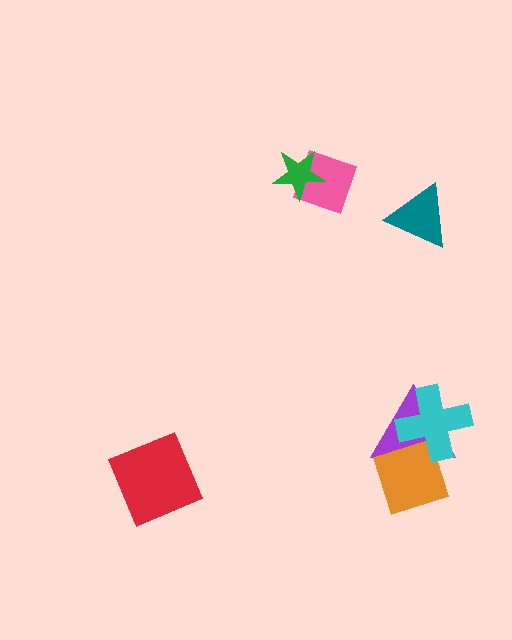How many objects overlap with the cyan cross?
2 objects overlap with the cyan cross.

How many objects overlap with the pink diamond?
1 object overlaps with the pink diamond.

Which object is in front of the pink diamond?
The green star is in front of the pink diamond.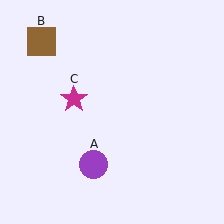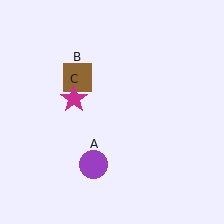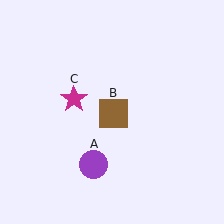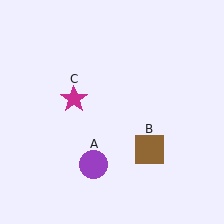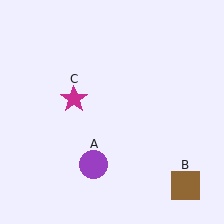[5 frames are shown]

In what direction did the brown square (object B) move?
The brown square (object B) moved down and to the right.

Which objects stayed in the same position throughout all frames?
Purple circle (object A) and magenta star (object C) remained stationary.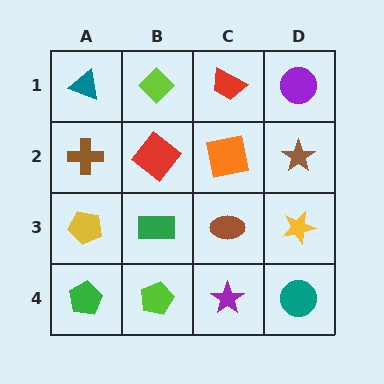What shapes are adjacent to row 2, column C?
A red trapezoid (row 1, column C), a brown ellipse (row 3, column C), a red diamond (row 2, column B), a brown star (row 2, column D).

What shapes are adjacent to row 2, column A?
A teal triangle (row 1, column A), a yellow pentagon (row 3, column A), a red diamond (row 2, column B).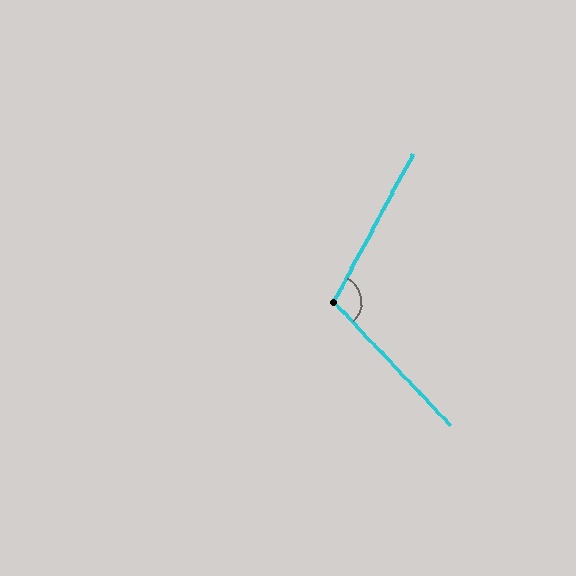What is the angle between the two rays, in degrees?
Approximately 109 degrees.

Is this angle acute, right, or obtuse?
It is obtuse.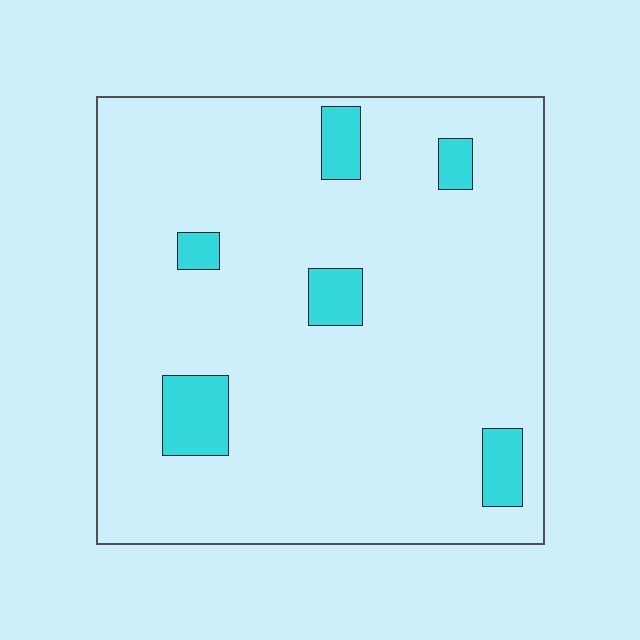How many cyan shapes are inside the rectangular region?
6.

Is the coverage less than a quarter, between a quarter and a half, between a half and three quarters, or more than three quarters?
Less than a quarter.